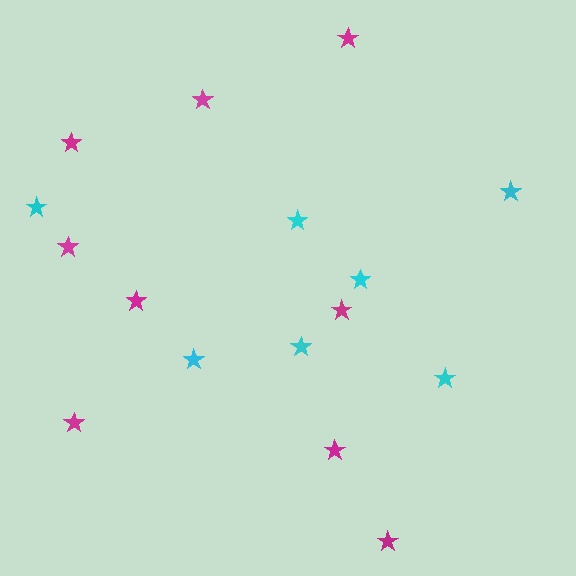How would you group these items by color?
There are 2 groups: one group of cyan stars (7) and one group of magenta stars (9).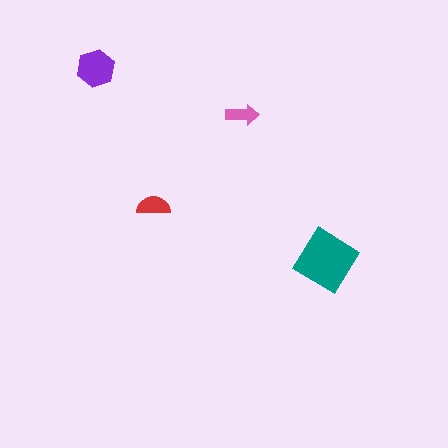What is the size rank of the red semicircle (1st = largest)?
3rd.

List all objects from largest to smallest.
The teal diamond, the purple hexagon, the red semicircle, the pink arrow.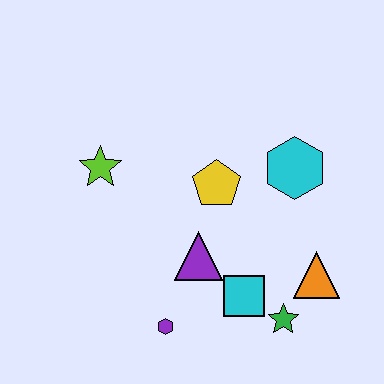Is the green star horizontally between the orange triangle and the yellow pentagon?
Yes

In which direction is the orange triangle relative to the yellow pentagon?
The orange triangle is to the right of the yellow pentagon.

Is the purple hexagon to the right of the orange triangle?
No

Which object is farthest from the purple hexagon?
The cyan hexagon is farthest from the purple hexagon.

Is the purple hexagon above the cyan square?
No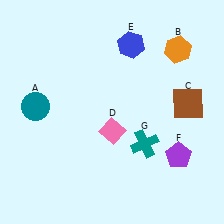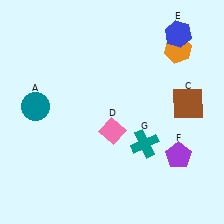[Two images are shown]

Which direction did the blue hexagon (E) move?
The blue hexagon (E) moved right.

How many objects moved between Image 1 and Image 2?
1 object moved between the two images.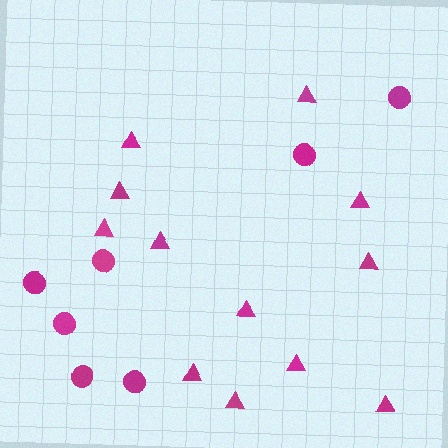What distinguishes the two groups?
There are 2 groups: one group of circles (7) and one group of triangles (12).